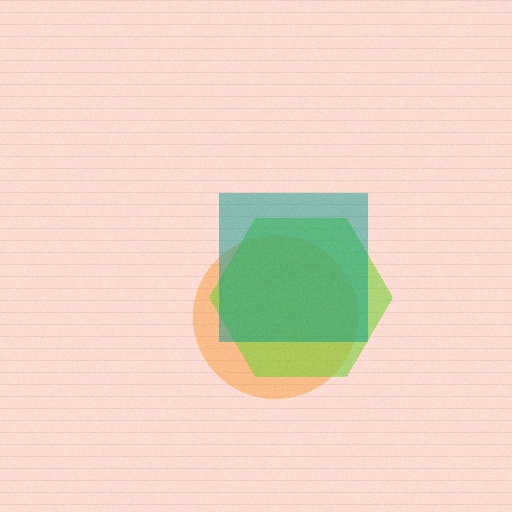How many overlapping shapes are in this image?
There are 3 overlapping shapes in the image.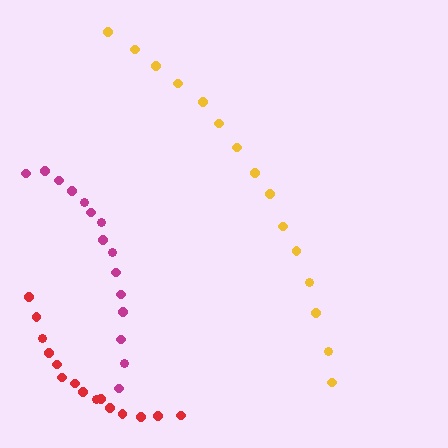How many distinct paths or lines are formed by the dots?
There are 3 distinct paths.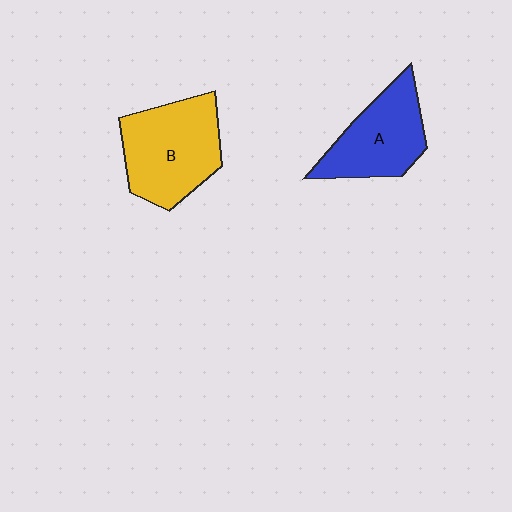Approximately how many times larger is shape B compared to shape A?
Approximately 1.2 times.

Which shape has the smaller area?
Shape A (blue).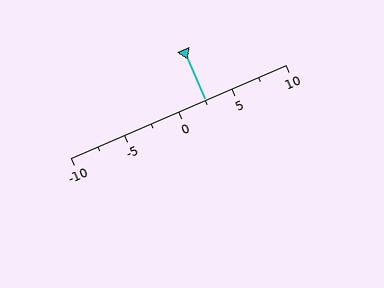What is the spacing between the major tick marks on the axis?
The major ticks are spaced 5 apart.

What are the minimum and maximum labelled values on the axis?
The axis runs from -10 to 10.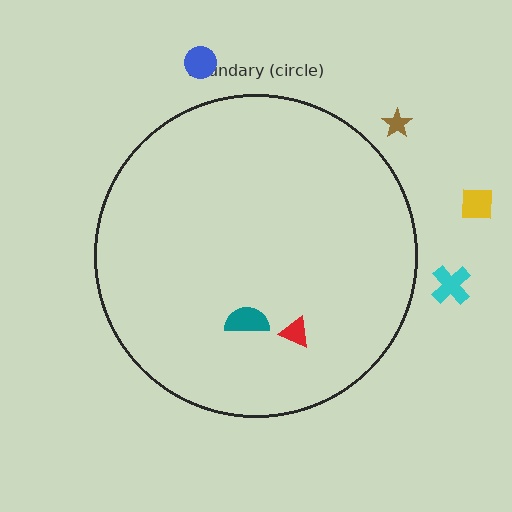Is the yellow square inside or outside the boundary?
Outside.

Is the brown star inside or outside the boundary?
Outside.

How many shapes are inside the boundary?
2 inside, 4 outside.